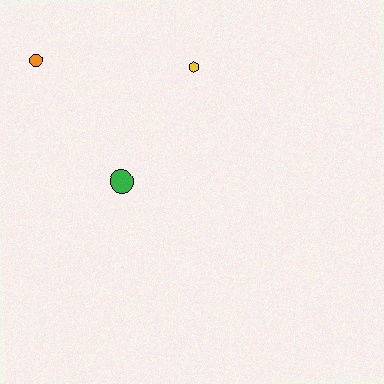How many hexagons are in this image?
There is 1 hexagon.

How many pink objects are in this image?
There are no pink objects.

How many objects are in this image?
There are 3 objects.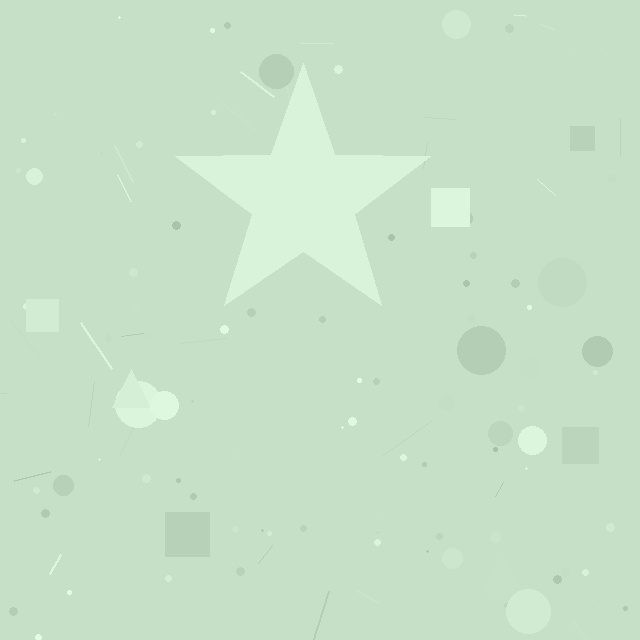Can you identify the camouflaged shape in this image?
The camouflaged shape is a star.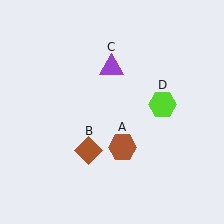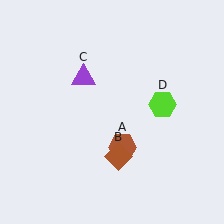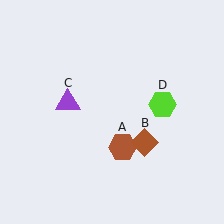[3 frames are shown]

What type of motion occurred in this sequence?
The brown diamond (object B), purple triangle (object C) rotated counterclockwise around the center of the scene.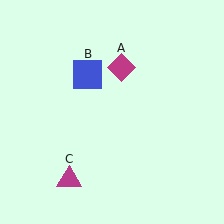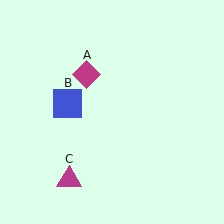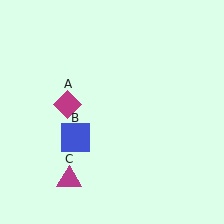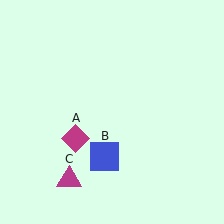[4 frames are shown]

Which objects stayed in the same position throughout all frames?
Magenta triangle (object C) remained stationary.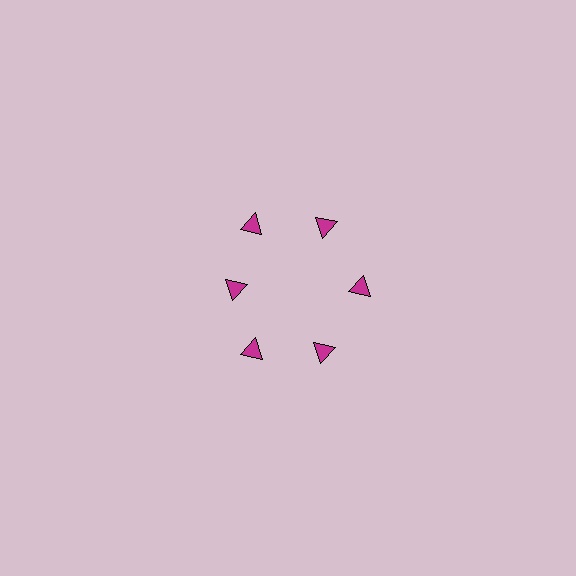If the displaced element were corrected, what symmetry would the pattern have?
It would have 6-fold rotational symmetry — the pattern would map onto itself every 60 degrees.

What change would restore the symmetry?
The symmetry would be restored by moving it outward, back onto the ring so that all 6 triangles sit at equal angles and equal distance from the center.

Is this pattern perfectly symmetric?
No. The 6 magenta triangles are arranged in a ring, but one element near the 9 o'clock position is pulled inward toward the center, breaking the 6-fold rotational symmetry.